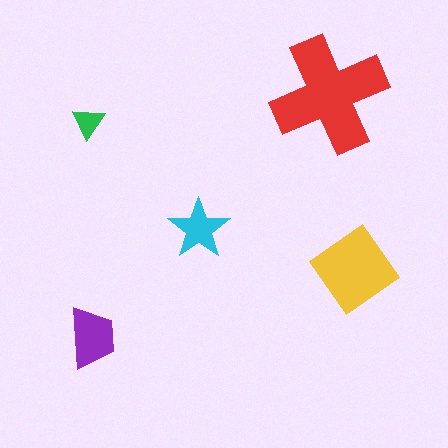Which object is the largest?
The red cross.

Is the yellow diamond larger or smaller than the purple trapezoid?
Larger.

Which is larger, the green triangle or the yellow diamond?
The yellow diamond.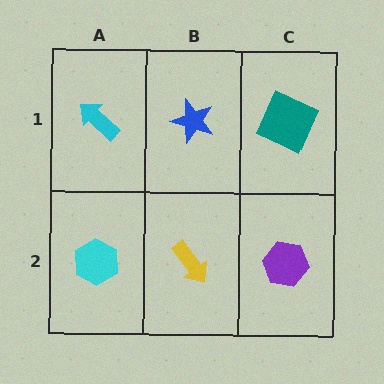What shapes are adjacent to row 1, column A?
A cyan hexagon (row 2, column A), a blue star (row 1, column B).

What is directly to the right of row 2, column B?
A purple hexagon.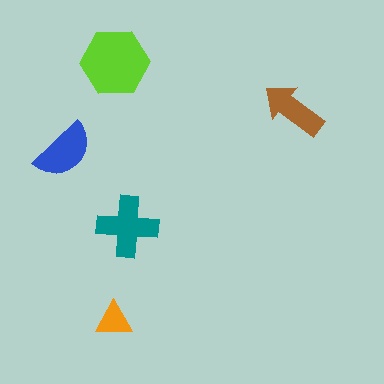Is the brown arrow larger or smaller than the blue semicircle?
Smaller.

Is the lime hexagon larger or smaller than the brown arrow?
Larger.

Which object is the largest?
The lime hexagon.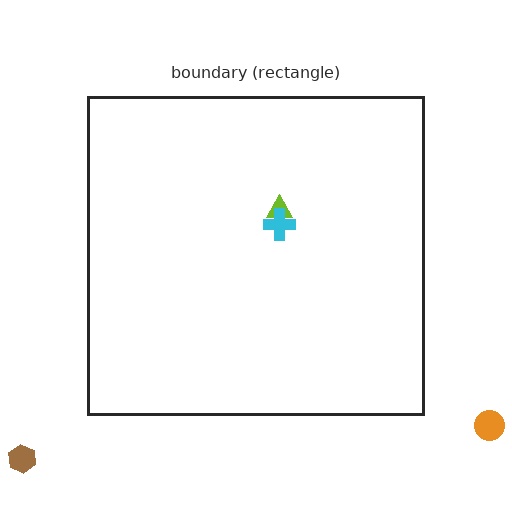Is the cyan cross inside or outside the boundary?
Inside.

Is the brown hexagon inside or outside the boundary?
Outside.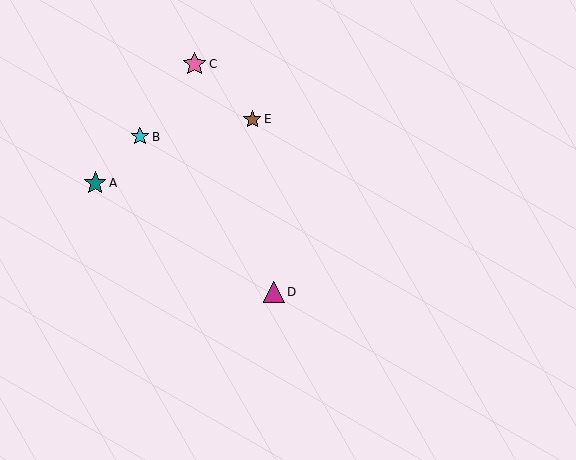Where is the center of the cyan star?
The center of the cyan star is at (140, 137).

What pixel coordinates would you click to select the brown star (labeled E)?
Click at (252, 119) to select the brown star E.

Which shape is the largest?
The pink star (labeled C) is the largest.